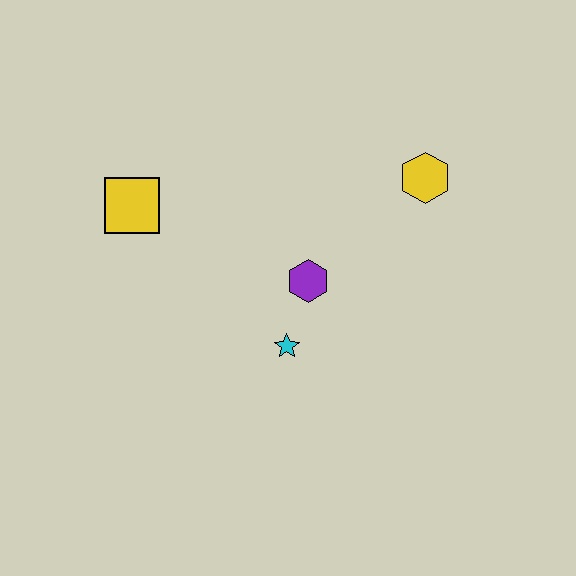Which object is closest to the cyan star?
The purple hexagon is closest to the cyan star.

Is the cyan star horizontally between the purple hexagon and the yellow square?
Yes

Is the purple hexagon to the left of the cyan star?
No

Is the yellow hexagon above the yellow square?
Yes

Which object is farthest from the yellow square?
The yellow hexagon is farthest from the yellow square.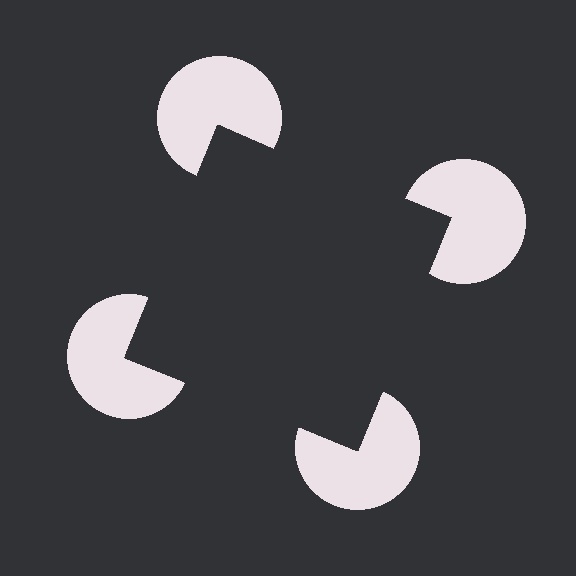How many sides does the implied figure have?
4 sides.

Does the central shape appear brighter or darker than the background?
It typically appears slightly darker than the background, even though no actual brightness change is drawn.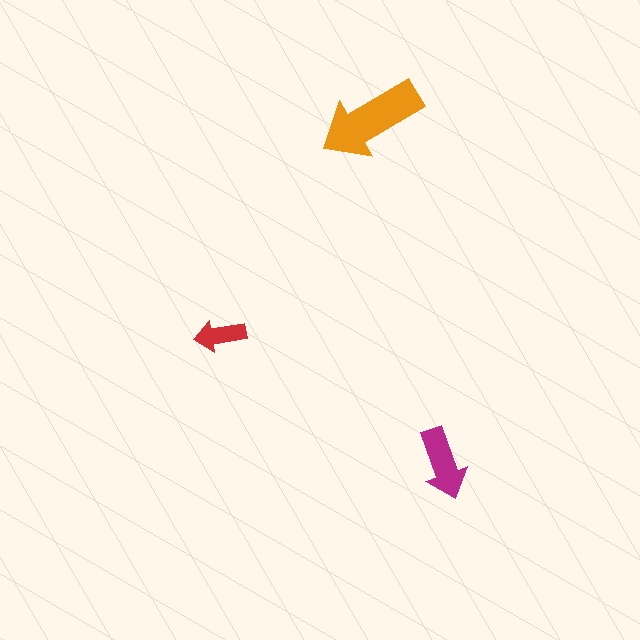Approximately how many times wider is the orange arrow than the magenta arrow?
About 1.5 times wider.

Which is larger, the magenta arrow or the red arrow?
The magenta one.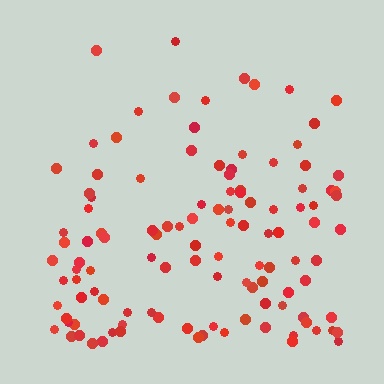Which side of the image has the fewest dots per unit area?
The top.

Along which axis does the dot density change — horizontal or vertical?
Vertical.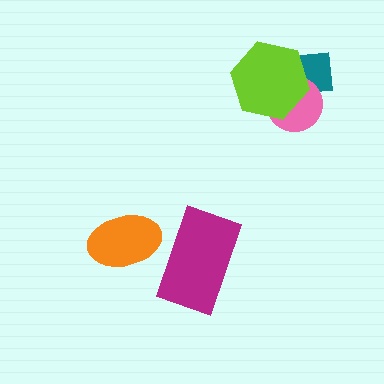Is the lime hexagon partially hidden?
No, no other shape covers it.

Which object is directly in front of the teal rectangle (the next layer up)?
The pink circle is directly in front of the teal rectangle.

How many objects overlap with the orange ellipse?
1 object overlaps with the orange ellipse.